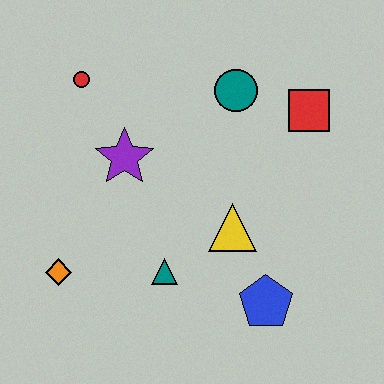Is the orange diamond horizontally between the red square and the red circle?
No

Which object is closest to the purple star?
The red circle is closest to the purple star.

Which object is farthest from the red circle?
The blue pentagon is farthest from the red circle.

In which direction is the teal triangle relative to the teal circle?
The teal triangle is below the teal circle.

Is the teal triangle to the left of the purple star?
No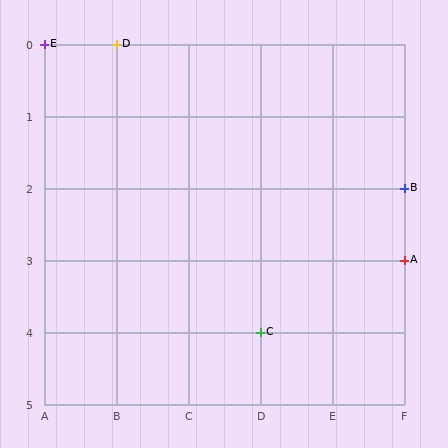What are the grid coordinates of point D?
Point D is at grid coordinates (B, 0).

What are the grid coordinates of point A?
Point A is at grid coordinates (F, 3).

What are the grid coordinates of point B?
Point B is at grid coordinates (F, 2).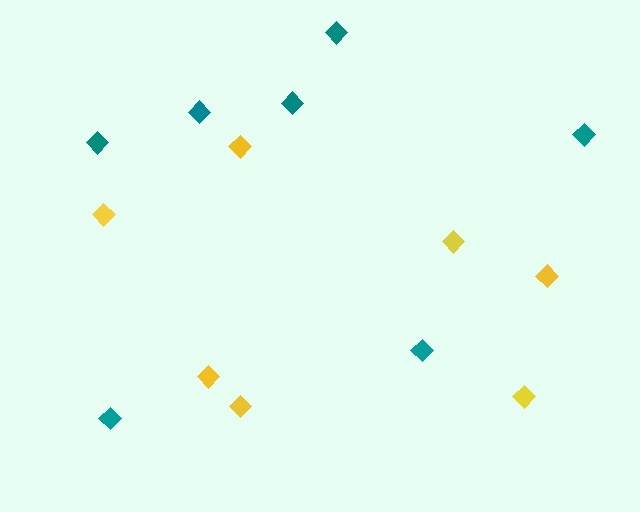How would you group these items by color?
There are 2 groups: one group of yellow diamonds (7) and one group of teal diamonds (7).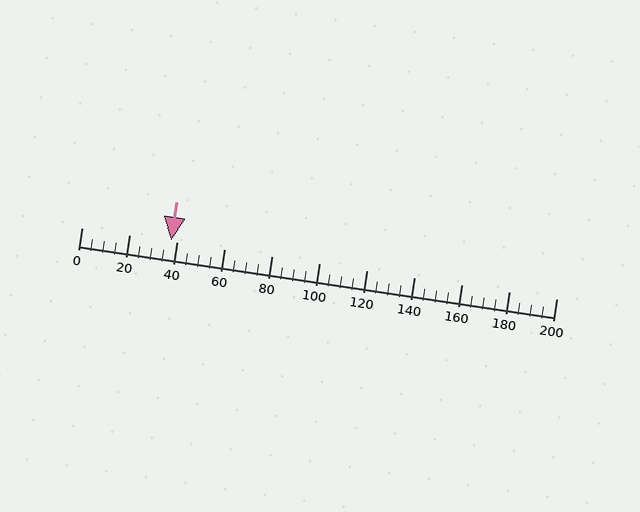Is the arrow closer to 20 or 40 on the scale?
The arrow is closer to 40.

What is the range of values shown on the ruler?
The ruler shows values from 0 to 200.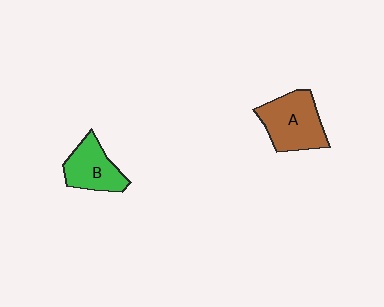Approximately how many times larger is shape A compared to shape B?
Approximately 1.3 times.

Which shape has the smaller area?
Shape B (green).